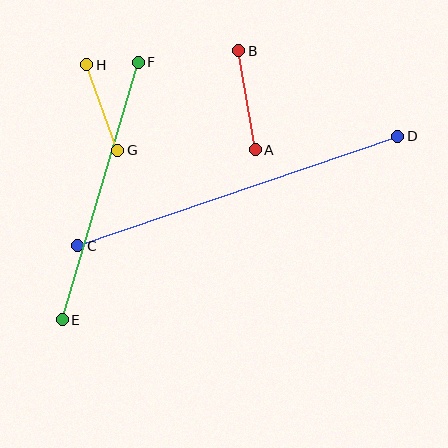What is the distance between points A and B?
The distance is approximately 100 pixels.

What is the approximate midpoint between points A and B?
The midpoint is at approximately (247, 100) pixels.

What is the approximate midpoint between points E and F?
The midpoint is at approximately (100, 191) pixels.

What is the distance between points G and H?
The distance is approximately 91 pixels.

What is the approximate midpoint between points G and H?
The midpoint is at approximately (102, 107) pixels.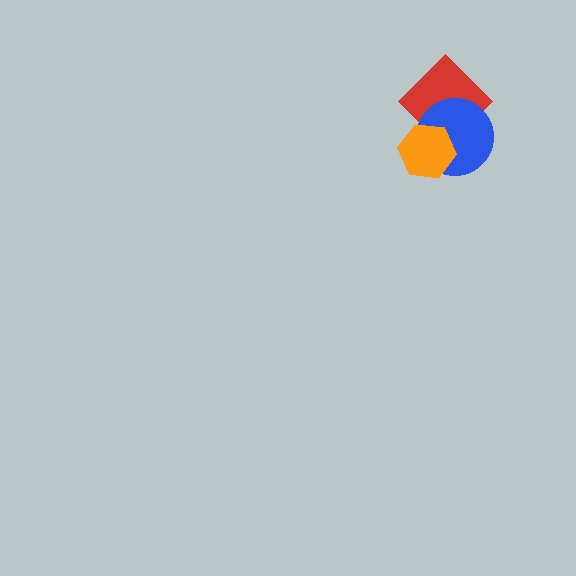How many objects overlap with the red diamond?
2 objects overlap with the red diamond.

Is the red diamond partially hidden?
Yes, it is partially covered by another shape.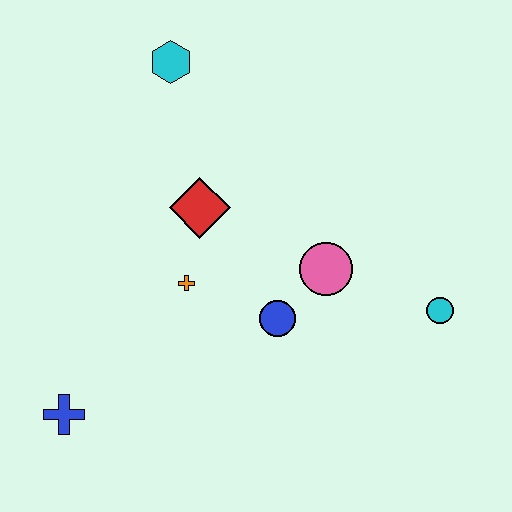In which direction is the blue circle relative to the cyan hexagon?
The blue circle is below the cyan hexagon.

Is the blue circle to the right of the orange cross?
Yes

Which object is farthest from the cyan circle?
The blue cross is farthest from the cyan circle.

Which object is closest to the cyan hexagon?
The red diamond is closest to the cyan hexagon.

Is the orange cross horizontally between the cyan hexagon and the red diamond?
Yes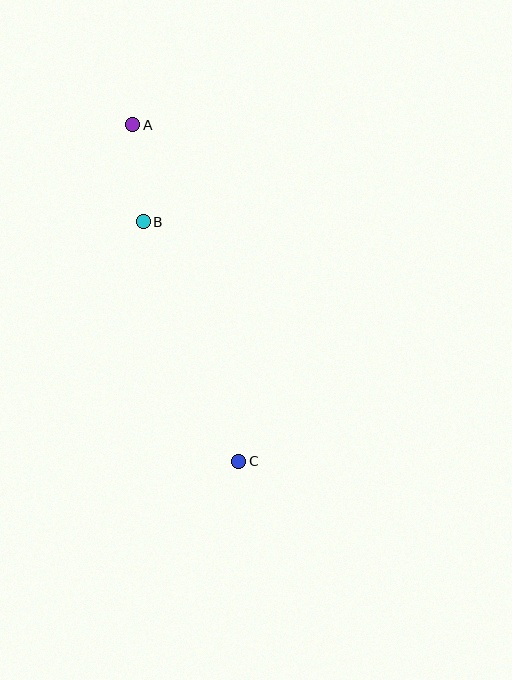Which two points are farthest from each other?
Points A and C are farthest from each other.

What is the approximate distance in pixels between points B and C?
The distance between B and C is approximately 258 pixels.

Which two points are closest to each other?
Points A and B are closest to each other.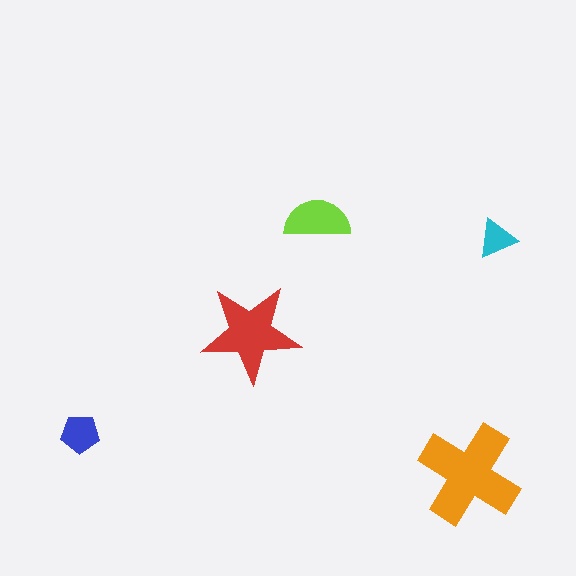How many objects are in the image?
There are 5 objects in the image.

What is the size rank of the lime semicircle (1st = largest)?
3rd.